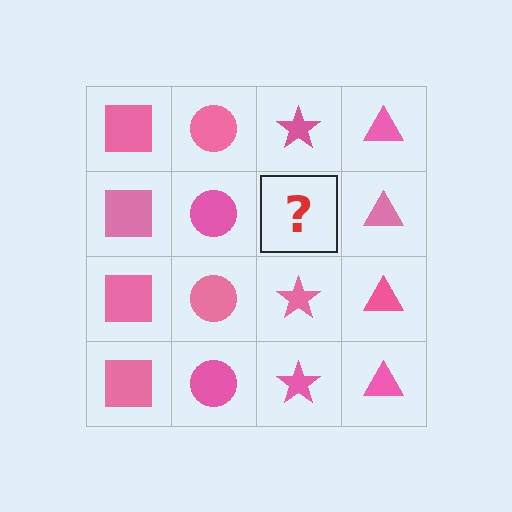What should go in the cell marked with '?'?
The missing cell should contain a pink star.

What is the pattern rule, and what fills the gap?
The rule is that each column has a consistent shape. The gap should be filled with a pink star.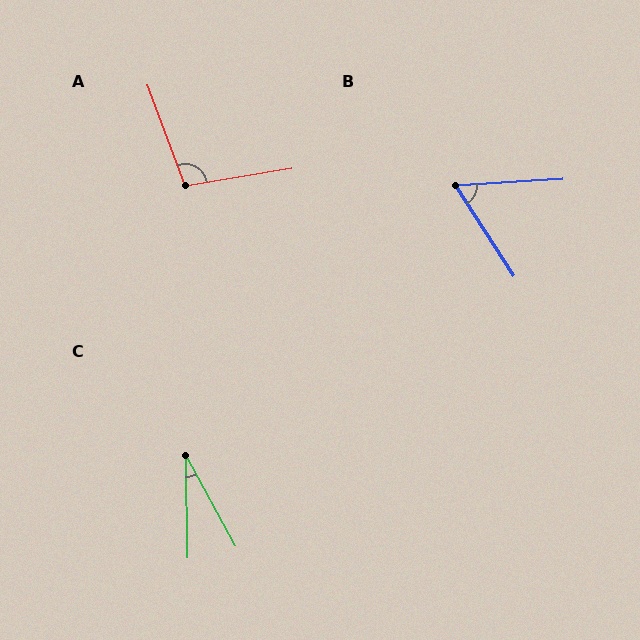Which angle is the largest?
A, at approximately 101 degrees.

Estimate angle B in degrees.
Approximately 60 degrees.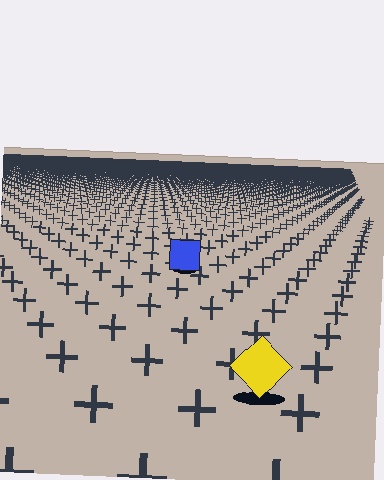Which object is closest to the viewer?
The yellow diamond is closest. The texture marks near it are larger and more spread out.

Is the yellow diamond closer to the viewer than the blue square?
Yes. The yellow diamond is closer — you can tell from the texture gradient: the ground texture is coarser near it.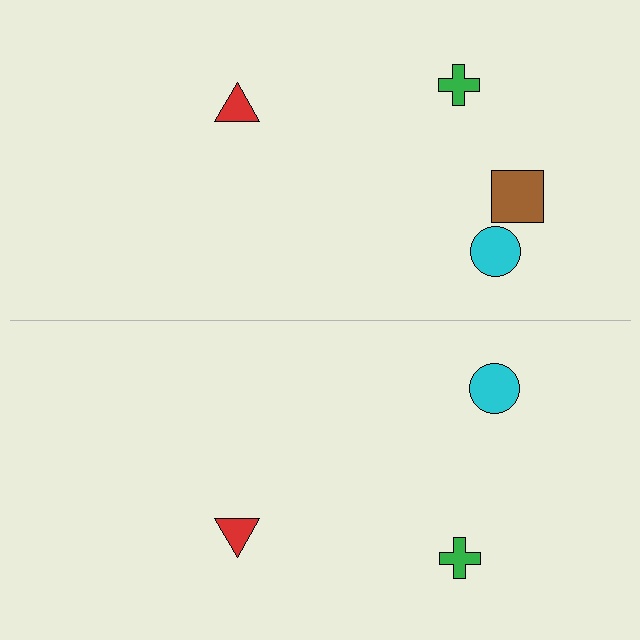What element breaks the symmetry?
A brown square is missing from the bottom side.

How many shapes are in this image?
There are 7 shapes in this image.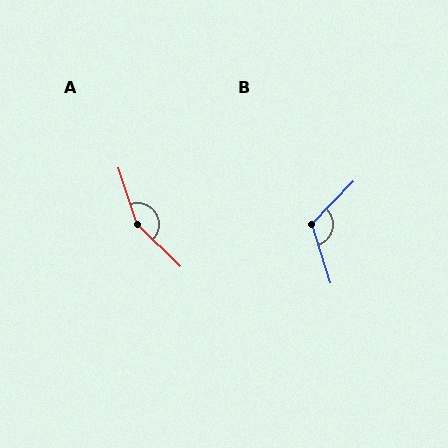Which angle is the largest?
A, at approximately 153 degrees.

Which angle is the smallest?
B, at approximately 118 degrees.